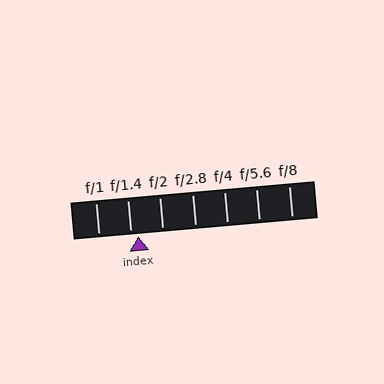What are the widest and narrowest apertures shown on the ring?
The widest aperture shown is f/1 and the narrowest is f/8.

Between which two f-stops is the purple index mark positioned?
The index mark is between f/1.4 and f/2.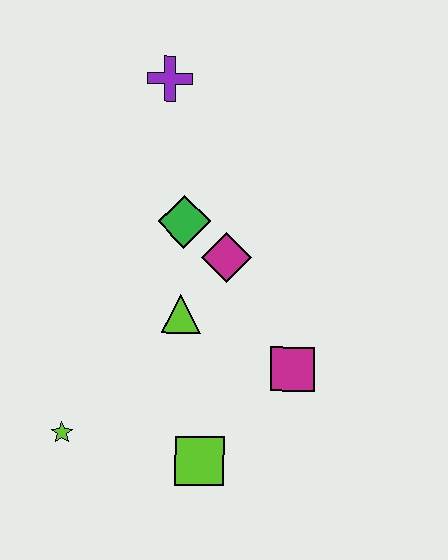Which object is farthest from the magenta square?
The purple cross is farthest from the magenta square.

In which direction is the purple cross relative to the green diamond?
The purple cross is above the green diamond.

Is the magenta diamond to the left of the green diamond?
No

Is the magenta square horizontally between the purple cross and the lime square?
No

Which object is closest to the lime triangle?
The magenta diamond is closest to the lime triangle.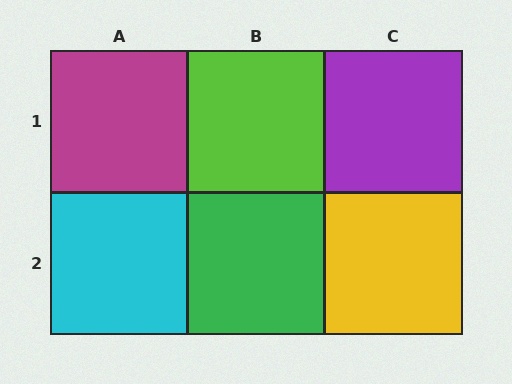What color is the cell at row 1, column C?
Purple.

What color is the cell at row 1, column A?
Magenta.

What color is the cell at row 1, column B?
Lime.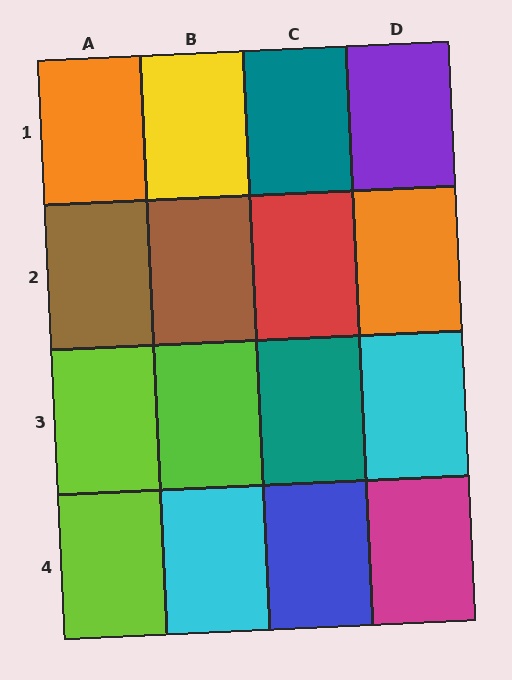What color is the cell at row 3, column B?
Lime.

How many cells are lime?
3 cells are lime.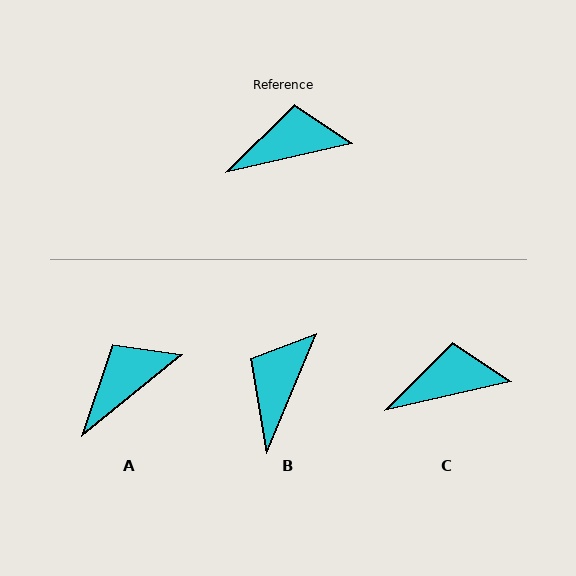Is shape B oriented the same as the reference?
No, it is off by about 54 degrees.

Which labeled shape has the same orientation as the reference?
C.